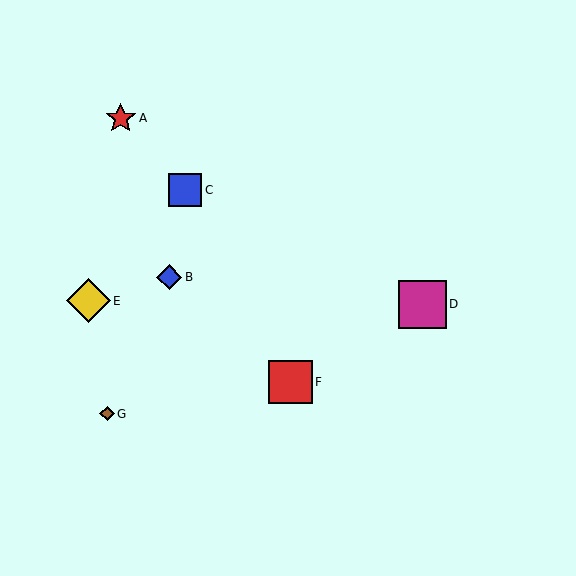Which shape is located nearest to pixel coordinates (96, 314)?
The yellow diamond (labeled E) at (89, 301) is nearest to that location.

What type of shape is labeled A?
Shape A is a red star.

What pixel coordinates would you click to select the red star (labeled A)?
Click at (121, 118) to select the red star A.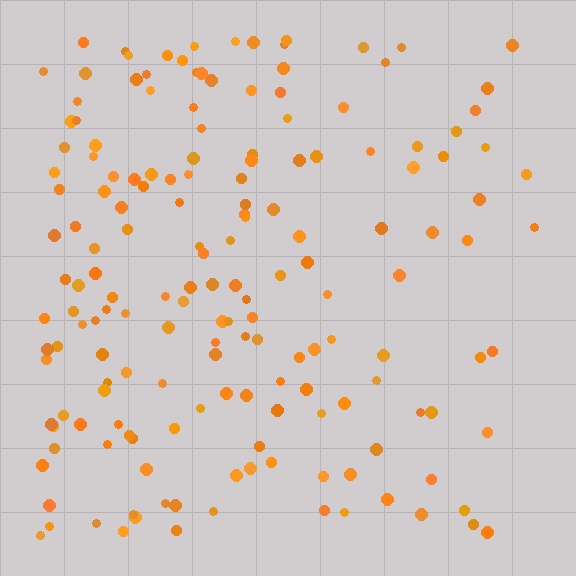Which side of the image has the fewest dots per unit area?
The right.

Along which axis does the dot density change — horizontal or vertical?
Horizontal.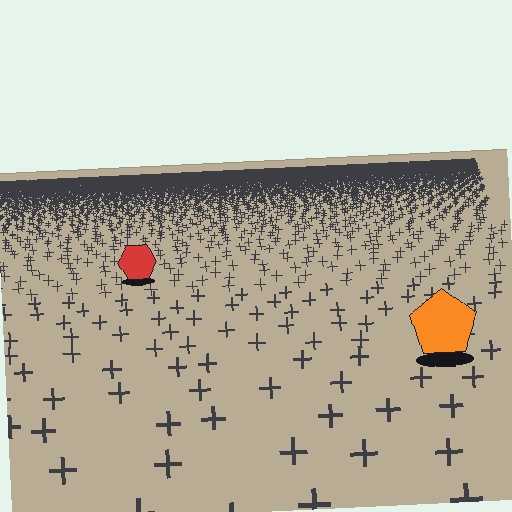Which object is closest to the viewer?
The orange pentagon is closest. The texture marks near it are larger and more spread out.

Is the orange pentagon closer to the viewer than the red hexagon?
Yes. The orange pentagon is closer — you can tell from the texture gradient: the ground texture is coarser near it.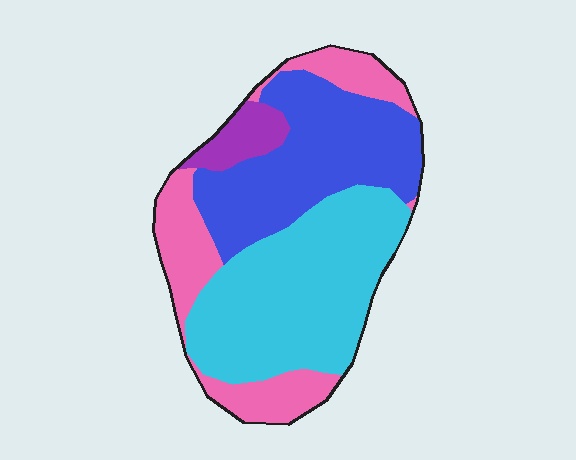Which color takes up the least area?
Purple, at roughly 5%.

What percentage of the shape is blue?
Blue takes up about one third (1/3) of the shape.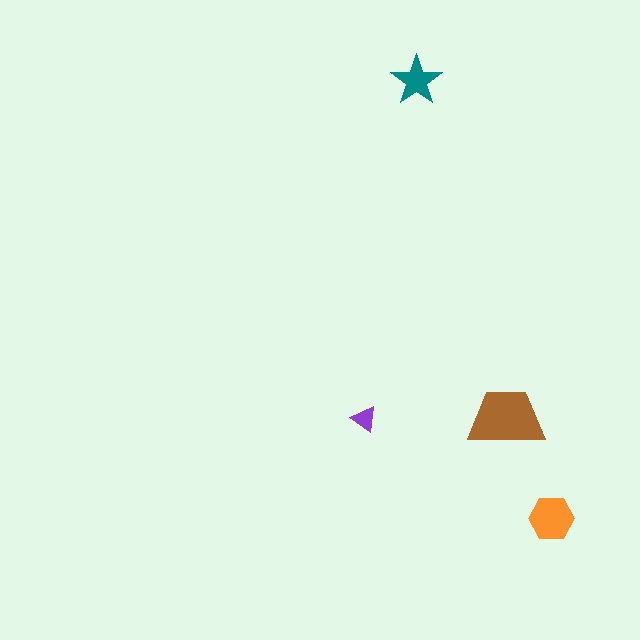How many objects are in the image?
There are 4 objects in the image.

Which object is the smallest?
The purple triangle.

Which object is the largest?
The brown trapezoid.